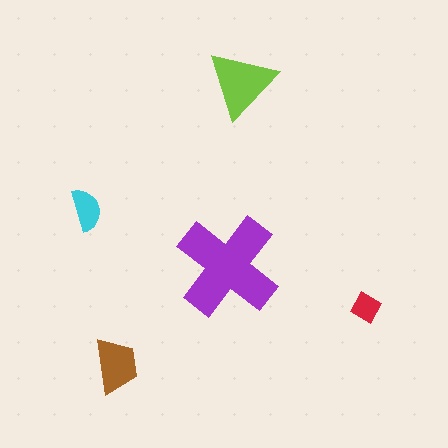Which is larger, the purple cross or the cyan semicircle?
The purple cross.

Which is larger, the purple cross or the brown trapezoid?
The purple cross.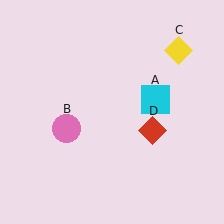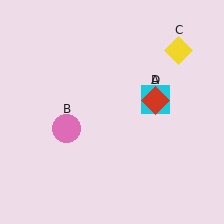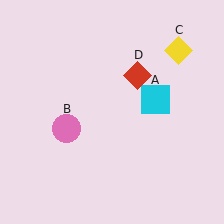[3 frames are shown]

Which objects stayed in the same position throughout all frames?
Cyan square (object A) and pink circle (object B) and yellow diamond (object C) remained stationary.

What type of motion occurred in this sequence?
The red diamond (object D) rotated counterclockwise around the center of the scene.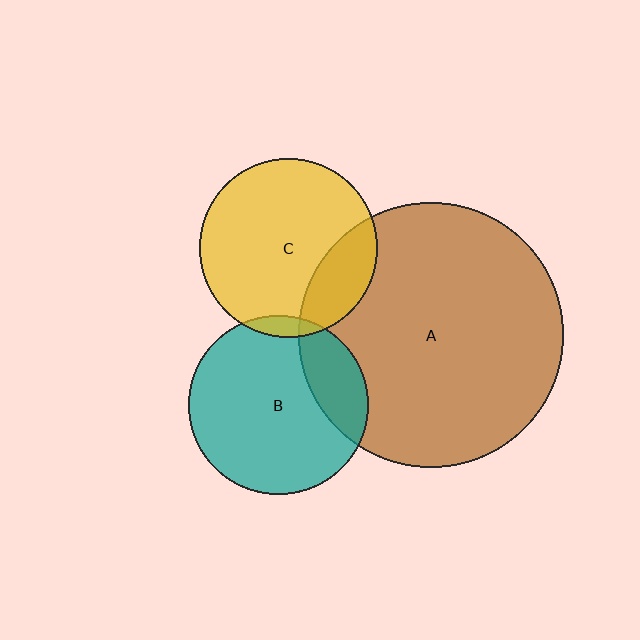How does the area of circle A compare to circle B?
Approximately 2.2 times.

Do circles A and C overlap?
Yes.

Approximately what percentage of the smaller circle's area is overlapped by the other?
Approximately 20%.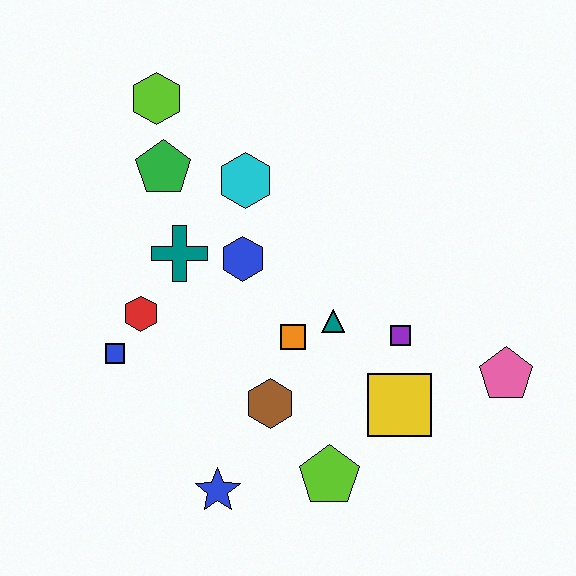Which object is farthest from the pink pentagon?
The lime hexagon is farthest from the pink pentagon.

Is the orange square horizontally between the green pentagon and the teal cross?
No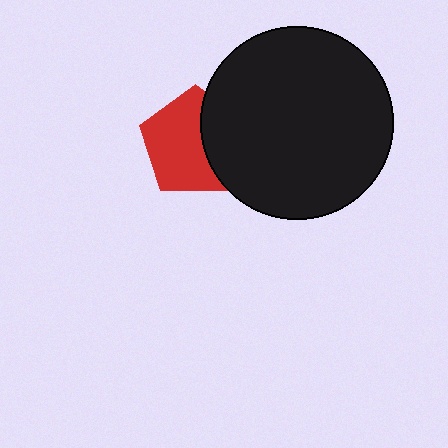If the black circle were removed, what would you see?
You would see the complete red pentagon.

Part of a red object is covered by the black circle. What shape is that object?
It is a pentagon.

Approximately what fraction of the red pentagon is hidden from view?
Roughly 36% of the red pentagon is hidden behind the black circle.